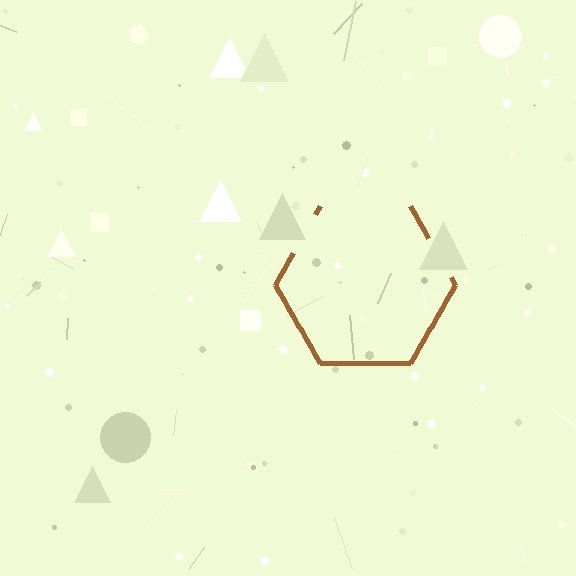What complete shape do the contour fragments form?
The contour fragments form a hexagon.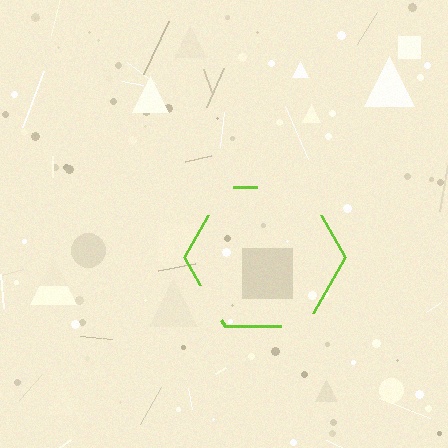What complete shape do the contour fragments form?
The contour fragments form a hexagon.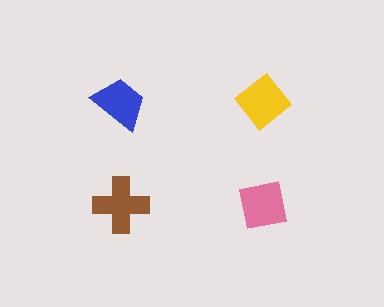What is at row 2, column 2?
A pink square.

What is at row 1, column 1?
A blue trapezoid.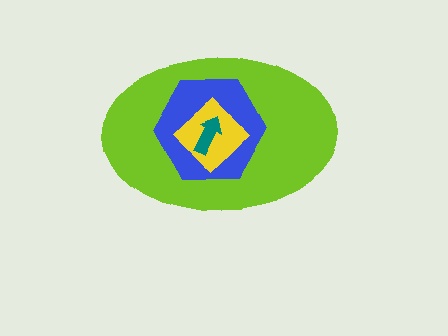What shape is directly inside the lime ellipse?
The blue hexagon.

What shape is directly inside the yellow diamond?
The teal arrow.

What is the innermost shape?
The teal arrow.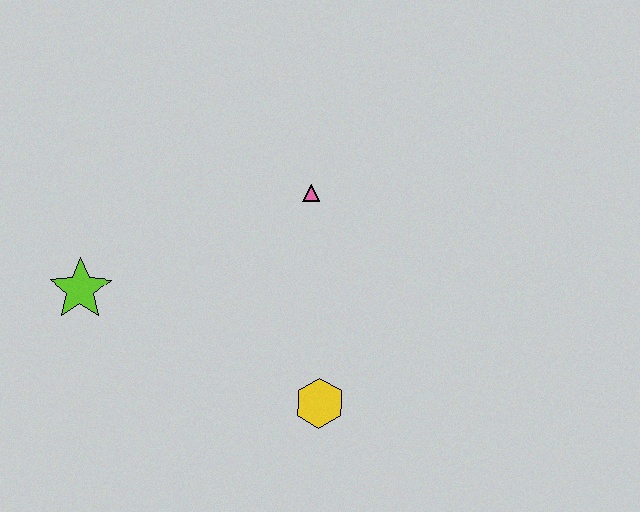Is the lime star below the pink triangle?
Yes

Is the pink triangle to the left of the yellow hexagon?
Yes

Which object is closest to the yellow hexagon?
The pink triangle is closest to the yellow hexagon.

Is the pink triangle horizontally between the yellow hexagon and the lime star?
Yes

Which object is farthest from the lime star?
The yellow hexagon is farthest from the lime star.